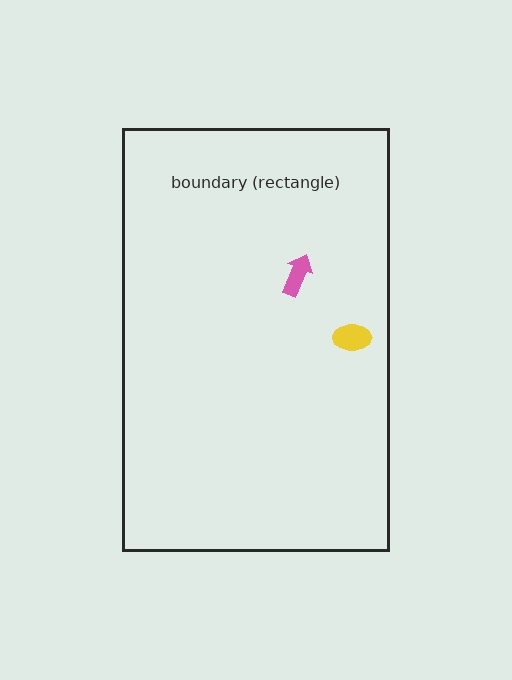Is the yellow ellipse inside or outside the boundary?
Inside.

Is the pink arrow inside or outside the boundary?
Inside.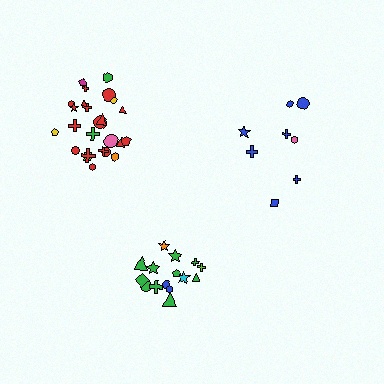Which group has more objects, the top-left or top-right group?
The top-left group.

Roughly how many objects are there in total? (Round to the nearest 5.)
Roughly 50 objects in total.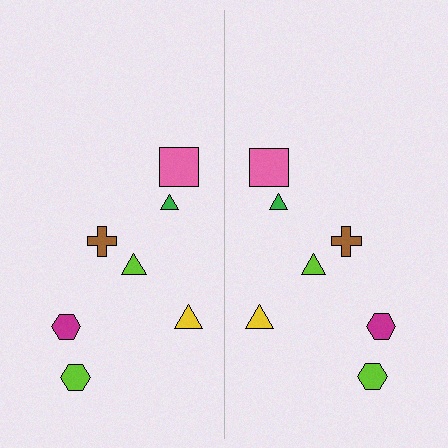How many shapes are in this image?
There are 14 shapes in this image.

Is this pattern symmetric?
Yes, this pattern has bilateral (reflection) symmetry.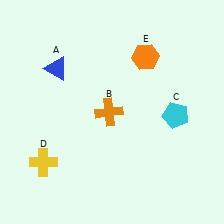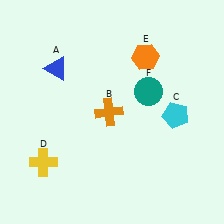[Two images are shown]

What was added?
A teal circle (F) was added in Image 2.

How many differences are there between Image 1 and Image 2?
There is 1 difference between the two images.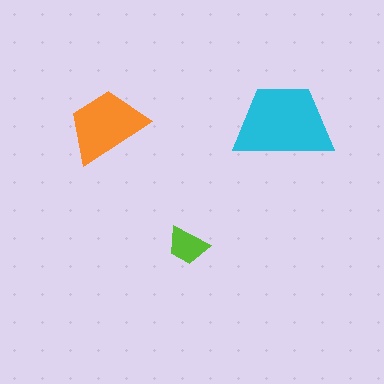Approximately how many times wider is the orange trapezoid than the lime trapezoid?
About 2 times wider.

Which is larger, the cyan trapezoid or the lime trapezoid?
The cyan one.